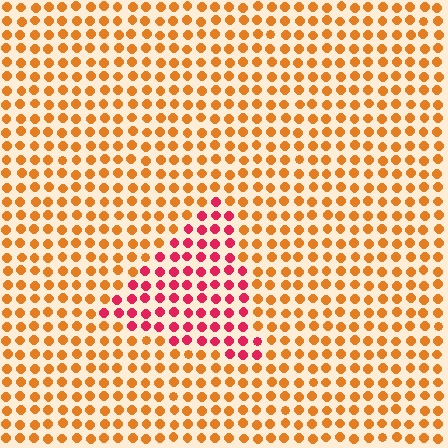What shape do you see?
I see a triangle.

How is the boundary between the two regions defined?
The boundary is defined purely by a slight shift in hue (about 47 degrees). Spacing, size, and orientation are identical on both sides.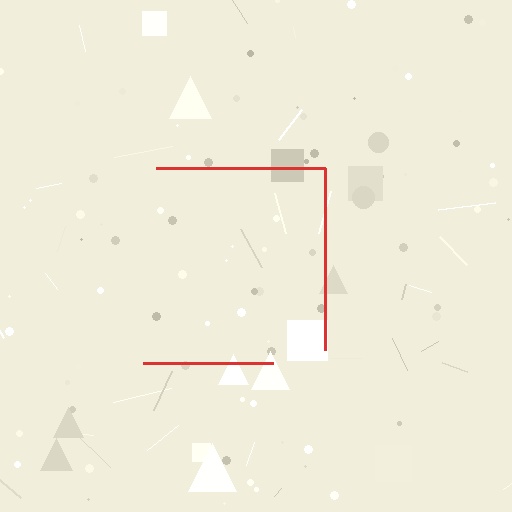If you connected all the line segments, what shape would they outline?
They would outline a square.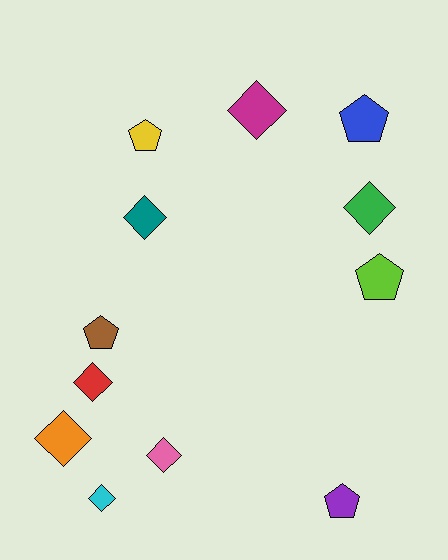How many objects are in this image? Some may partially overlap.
There are 12 objects.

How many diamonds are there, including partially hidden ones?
There are 7 diamonds.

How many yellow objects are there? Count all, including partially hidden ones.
There is 1 yellow object.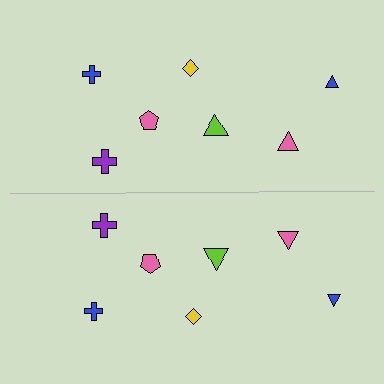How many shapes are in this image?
There are 14 shapes in this image.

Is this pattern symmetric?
Yes, this pattern has bilateral (reflection) symmetry.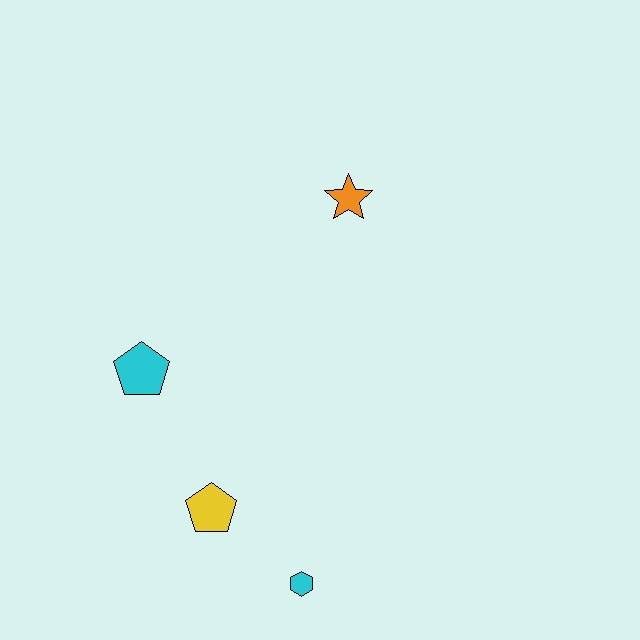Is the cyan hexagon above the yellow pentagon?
No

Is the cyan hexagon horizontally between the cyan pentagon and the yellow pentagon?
No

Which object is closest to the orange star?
The cyan pentagon is closest to the orange star.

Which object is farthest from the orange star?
The cyan hexagon is farthest from the orange star.